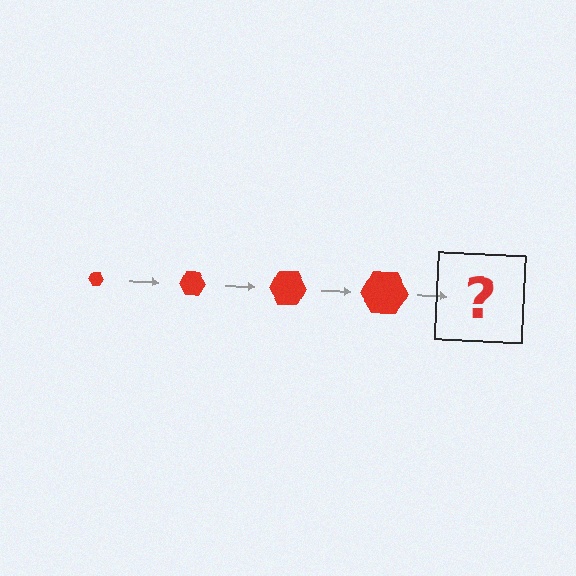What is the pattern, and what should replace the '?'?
The pattern is that the hexagon gets progressively larger each step. The '?' should be a red hexagon, larger than the previous one.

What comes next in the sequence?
The next element should be a red hexagon, larger than the previous one.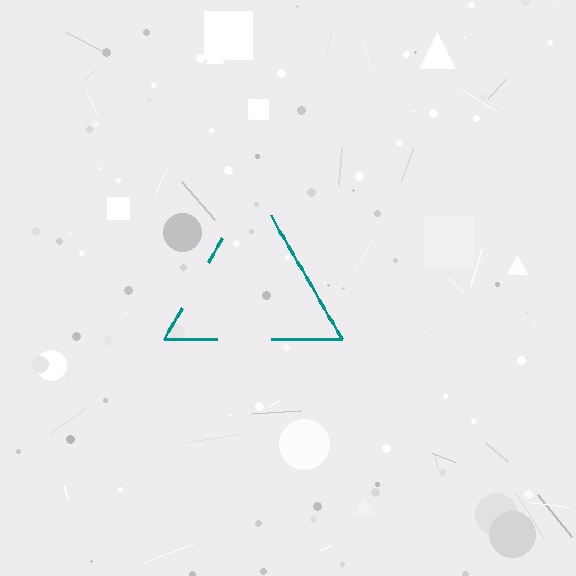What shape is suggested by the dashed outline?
The dashed outline suggests a triangle.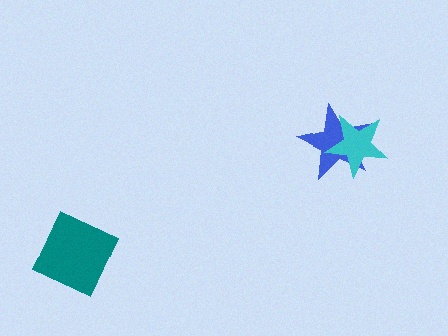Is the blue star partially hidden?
Yes, it is partially covered by another shape.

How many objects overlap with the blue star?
1 object overlaps with the blue star.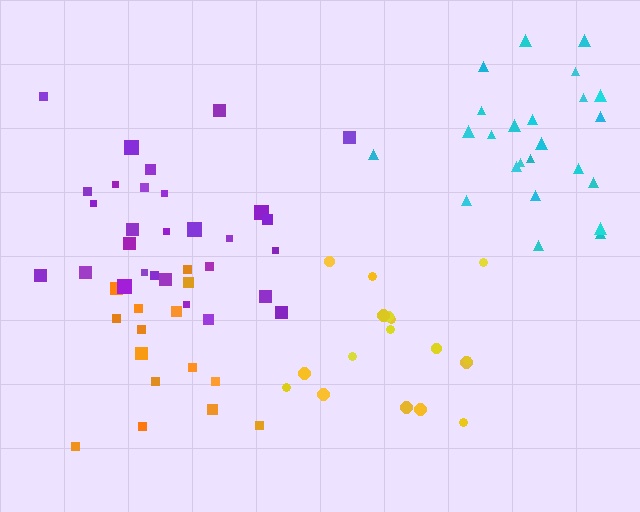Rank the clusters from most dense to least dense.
yellow, cyan, purple, orange.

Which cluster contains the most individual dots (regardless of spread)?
Purple (29).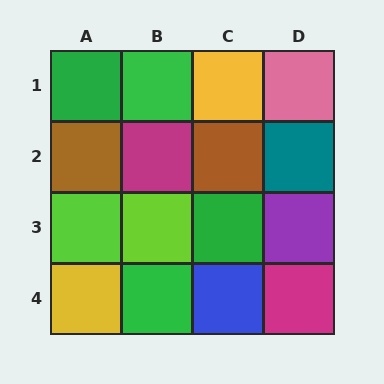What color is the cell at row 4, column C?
Blue.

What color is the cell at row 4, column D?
Magenta.